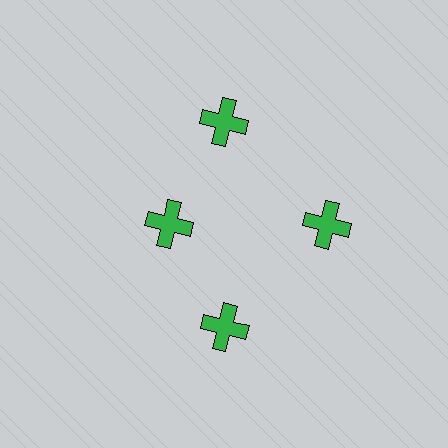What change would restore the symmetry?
The symmetry would be restored by moving it outward, back onto the ring so that all 4 crosses sit at equal angles and equal distance from the center.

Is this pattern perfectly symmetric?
No. The 4 green crosses are arranged in a ring, but one element near the 9 o'clock position is pulled inward toward the center, breaking the 4-fold rotational symmetry.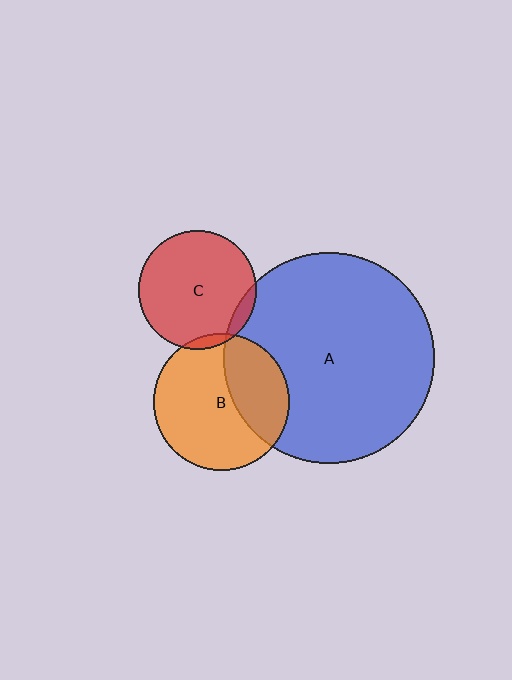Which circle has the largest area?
Circle A (blue).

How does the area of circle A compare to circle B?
Approximately 2.4 times.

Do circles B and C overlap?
Yes.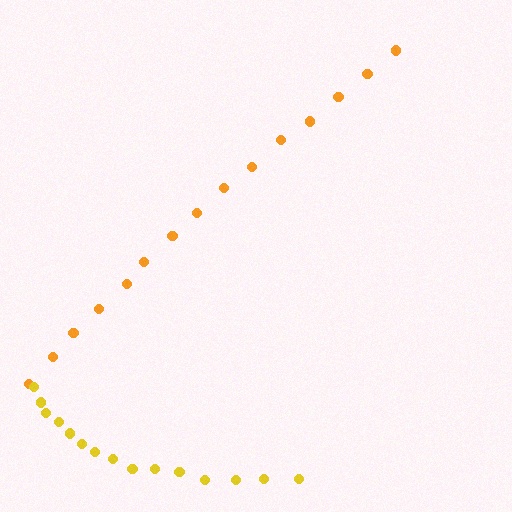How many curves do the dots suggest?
There are 2 distinct paths.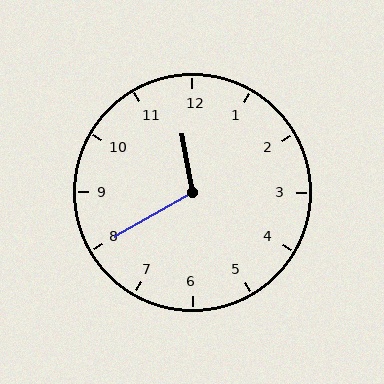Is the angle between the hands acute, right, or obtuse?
It is obtuse.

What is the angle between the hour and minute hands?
Approximately 110 degrees.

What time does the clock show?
11:40.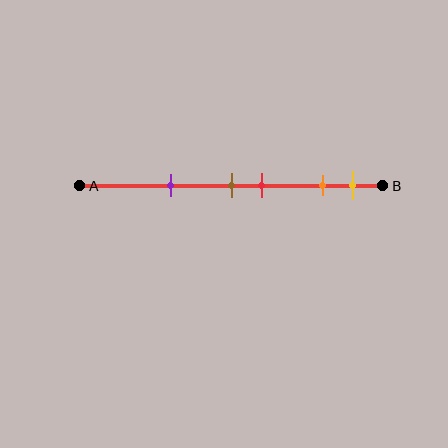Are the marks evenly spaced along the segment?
No, the marks are not evenly spaced.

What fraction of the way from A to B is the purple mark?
The purple mark is approximately 30% (0.3) of the way from A to B.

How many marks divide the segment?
There are 5 marks dividing the segment.